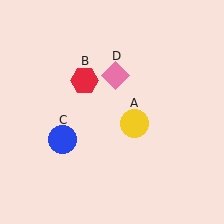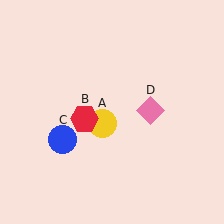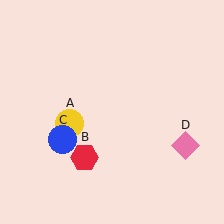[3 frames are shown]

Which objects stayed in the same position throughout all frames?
Blue circle (object C) remained stationary.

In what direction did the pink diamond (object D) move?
The pink diamond (object D) moved down and to the right.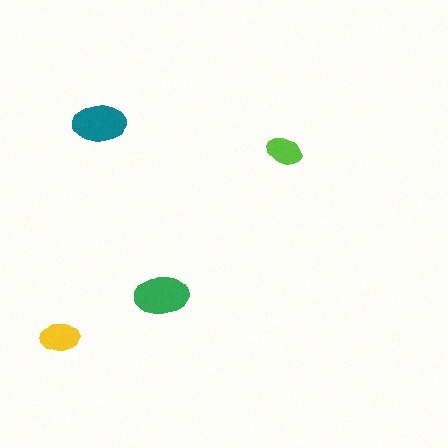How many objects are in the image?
There are 4 objects in the image.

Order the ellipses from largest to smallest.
the green one, the teal one, the yellow one, the lime one.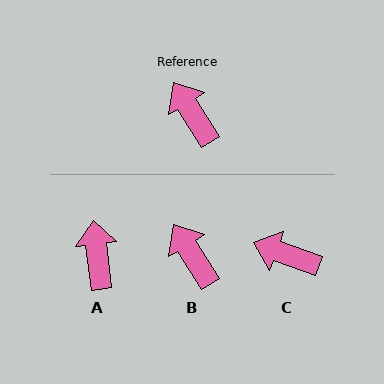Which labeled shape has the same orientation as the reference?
B.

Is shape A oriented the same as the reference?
No, it is off by about 25 degrees.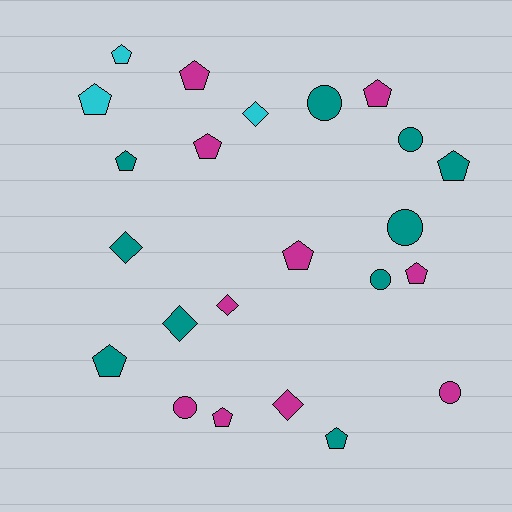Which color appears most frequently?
Magenta, with 10 objects.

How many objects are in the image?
There are 23 objects.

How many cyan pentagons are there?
There are 2 cyan pentagons.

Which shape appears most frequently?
Pentagon, with 12 objects.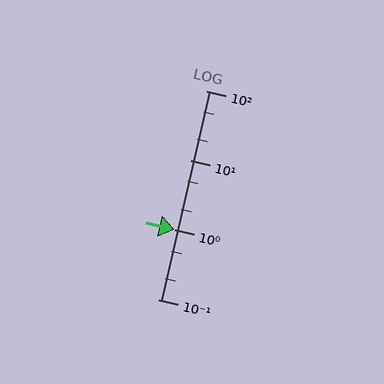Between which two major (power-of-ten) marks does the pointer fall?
The pointer is between 1 and 10.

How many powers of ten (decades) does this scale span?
The scale spans 3 decades, from 0.1 to 100.